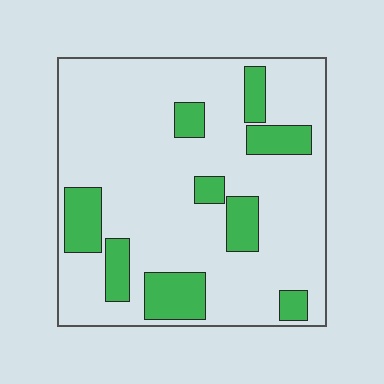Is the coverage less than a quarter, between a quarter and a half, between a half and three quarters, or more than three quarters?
Less than a quarter.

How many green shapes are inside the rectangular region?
9.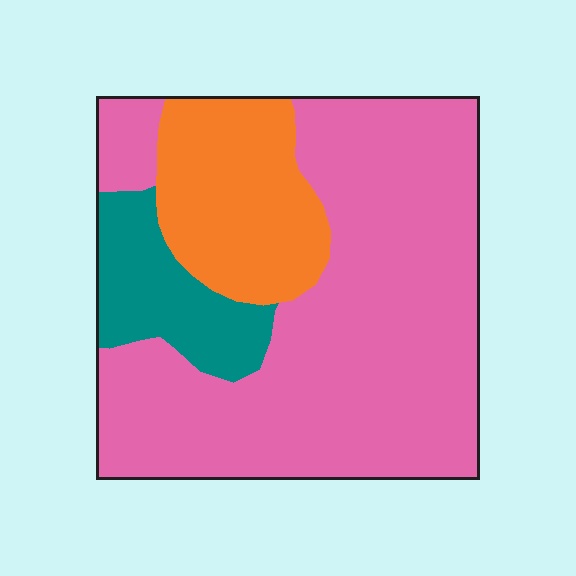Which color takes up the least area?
Teal, at roughly 15%.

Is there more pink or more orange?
Pink.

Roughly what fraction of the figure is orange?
Orange covers 20% of the figure.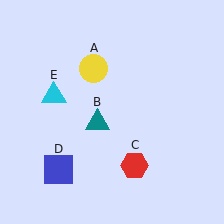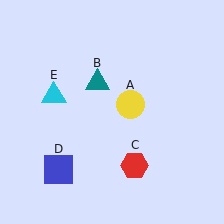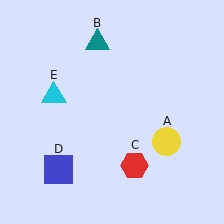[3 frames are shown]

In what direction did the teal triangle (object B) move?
The teal triangle (object B) moved up.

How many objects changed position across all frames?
2 objects changed position: yellow circle (object A), teal triangle (object B).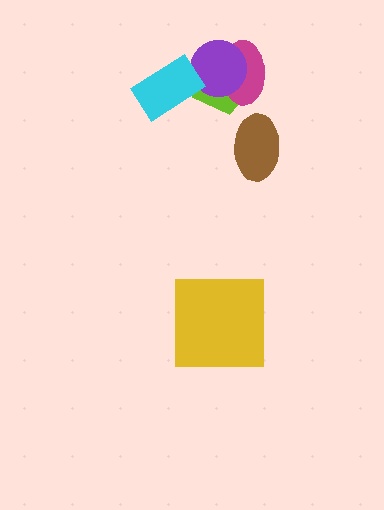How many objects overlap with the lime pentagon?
3 objects overlap with the lime pentagon.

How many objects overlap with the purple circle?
3 objects overlap with the purple circle.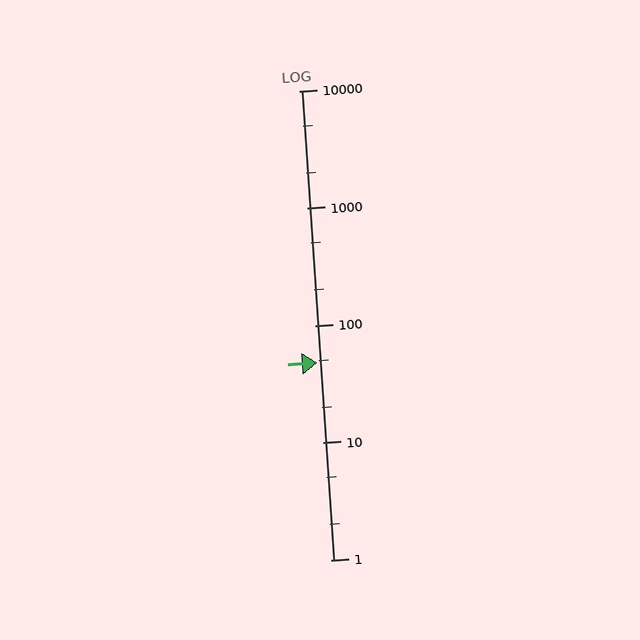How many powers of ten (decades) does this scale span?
The scale spans 4 decades, from 1 to 10000.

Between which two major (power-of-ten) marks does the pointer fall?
The pointer is between 10 and 100.